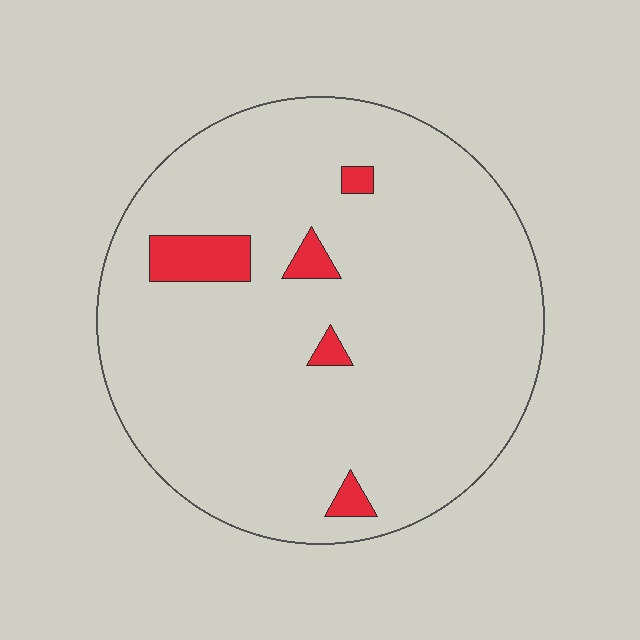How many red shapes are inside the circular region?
5.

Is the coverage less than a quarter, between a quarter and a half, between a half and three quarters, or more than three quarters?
Less than a quarter.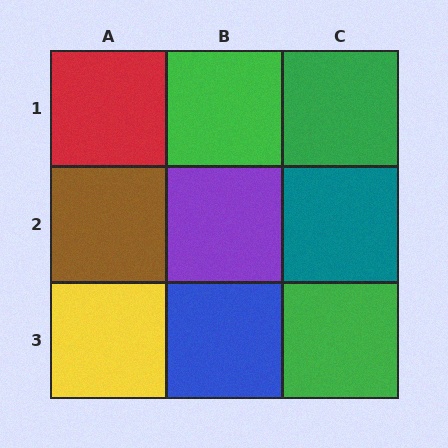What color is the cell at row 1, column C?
Green.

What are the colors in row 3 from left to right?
Yellow, blue, green.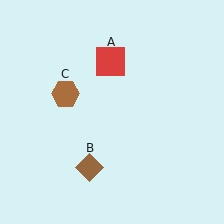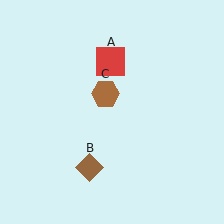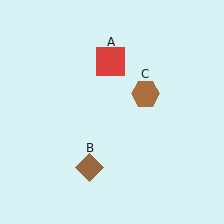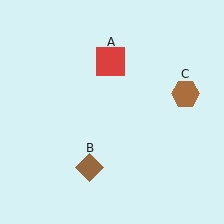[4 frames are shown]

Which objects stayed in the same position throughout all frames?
Red square (object A) and brown diamond (object B) remained stationary.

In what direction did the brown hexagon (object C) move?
The brown hexagon (object C) moved right.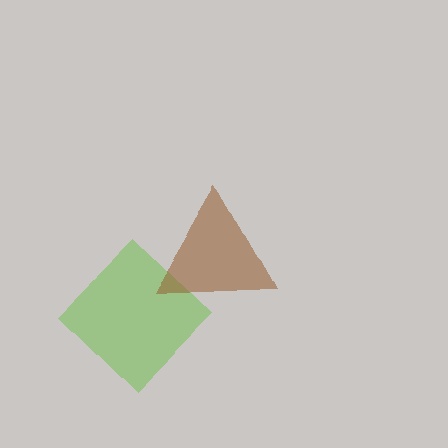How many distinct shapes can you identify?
There are 2 distinct shapes: a lime diamond, a brown triangle.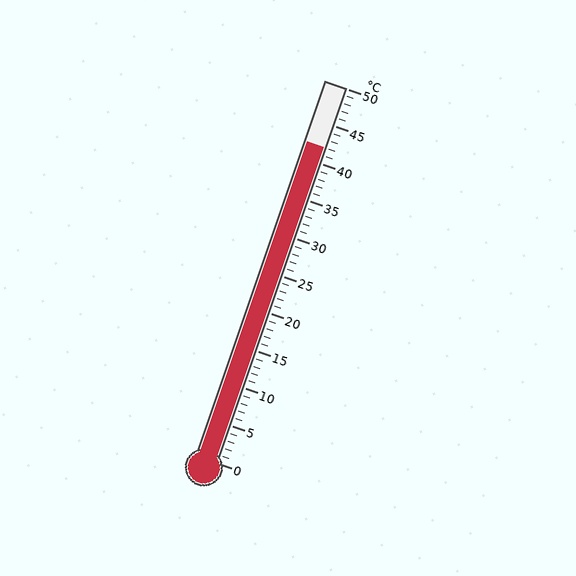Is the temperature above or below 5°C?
The temperature is above 5°C.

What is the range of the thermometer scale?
The thermometer scale ranges from 0°C to 50°C.